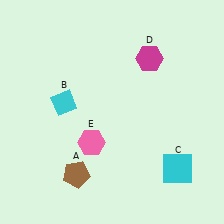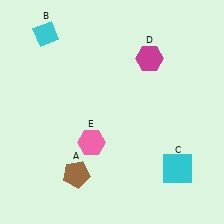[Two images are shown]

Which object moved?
The cyan diamond (B) moved up.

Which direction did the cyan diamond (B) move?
The cyan diamond (B) moved up.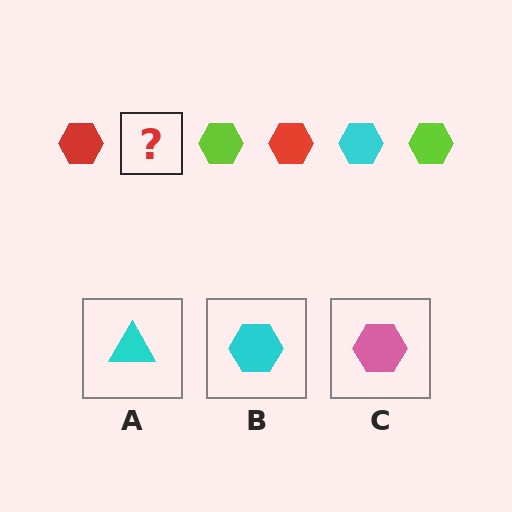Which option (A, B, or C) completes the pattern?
B.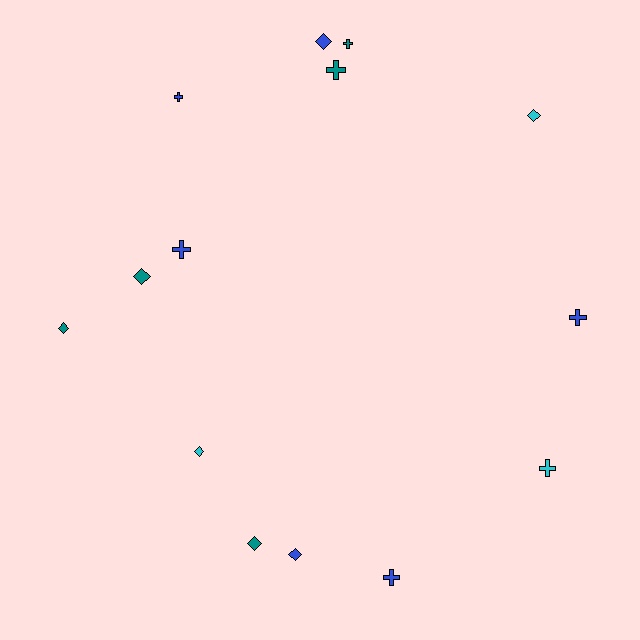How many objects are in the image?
There are 14 objects.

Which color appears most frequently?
Blue, with 6 objects.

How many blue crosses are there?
There are 4 blue crosses.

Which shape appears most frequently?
Diamond, with 7 objects.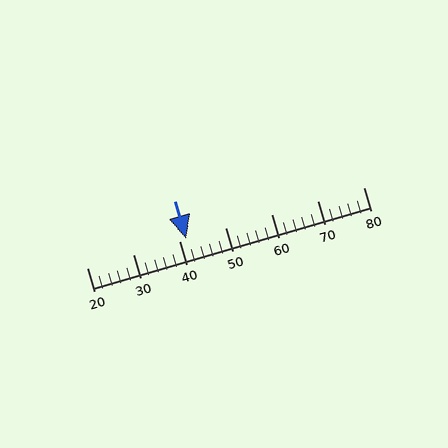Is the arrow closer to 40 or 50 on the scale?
The arrow is closer to 40.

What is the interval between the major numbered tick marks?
The major tick marks are spaced 10 units apart.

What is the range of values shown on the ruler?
The ruler shows values from 20 to 80.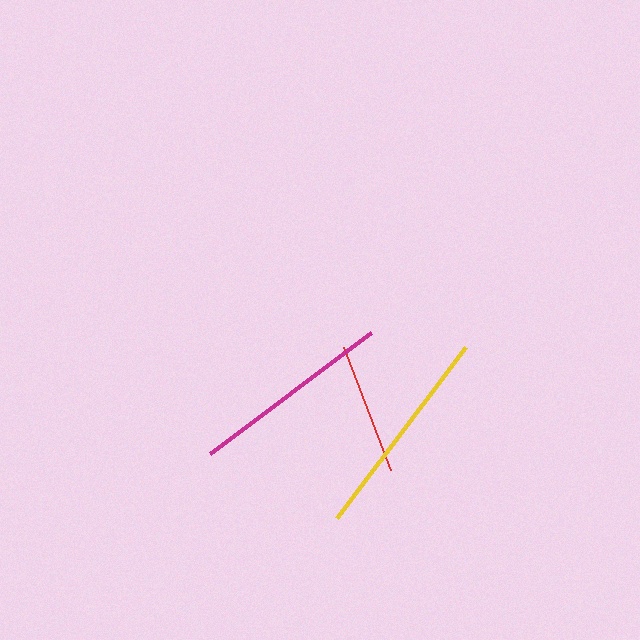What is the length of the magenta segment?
The magenta segment is approximately 201 pixels long.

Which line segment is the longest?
The yellow line is the longest at approximately 215 pixels.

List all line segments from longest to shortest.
From longest to shortest: yellow, magenta, red.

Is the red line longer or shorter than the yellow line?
The yellow line is longer than the red line.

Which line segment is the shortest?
The red line is the shortest at approximately 132 pixels.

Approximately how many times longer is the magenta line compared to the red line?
The magenta line is approximately 1.5 times the length of the red line.